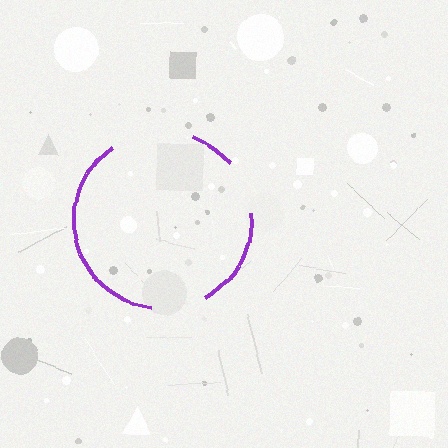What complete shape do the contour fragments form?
The contour fragments form a circle.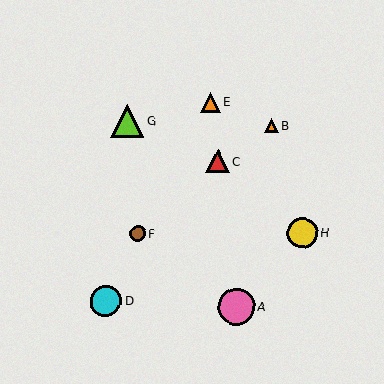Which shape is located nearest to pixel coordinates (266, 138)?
The orange triangle (labeled B) at (271, 126) is nearest to that location.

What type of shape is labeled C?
Shape C is a red triangle.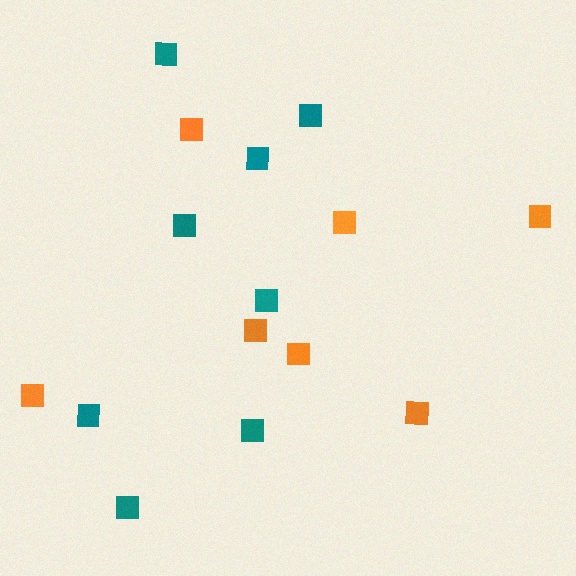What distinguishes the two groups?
There are 2 groups: one group of orange squares (7) and one group of teal squares (8).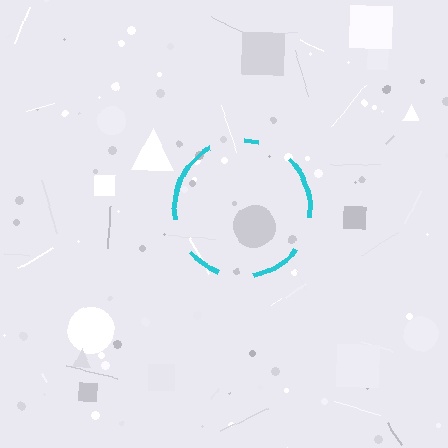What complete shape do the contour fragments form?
The contour fragments form a circle.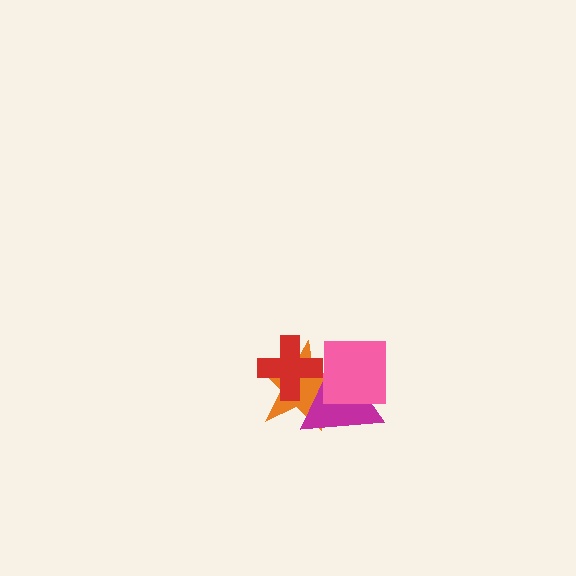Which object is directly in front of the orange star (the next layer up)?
The magenta triangle is directly in front of the orange star.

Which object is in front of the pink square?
The red cross is in front of the pink square.